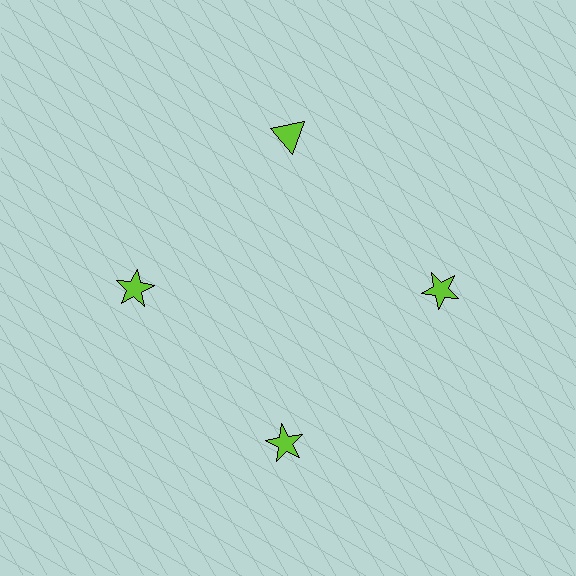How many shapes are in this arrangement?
There are 4 shapes arranged in a ring pattern.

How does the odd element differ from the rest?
It has a different shape: triangle instead of star.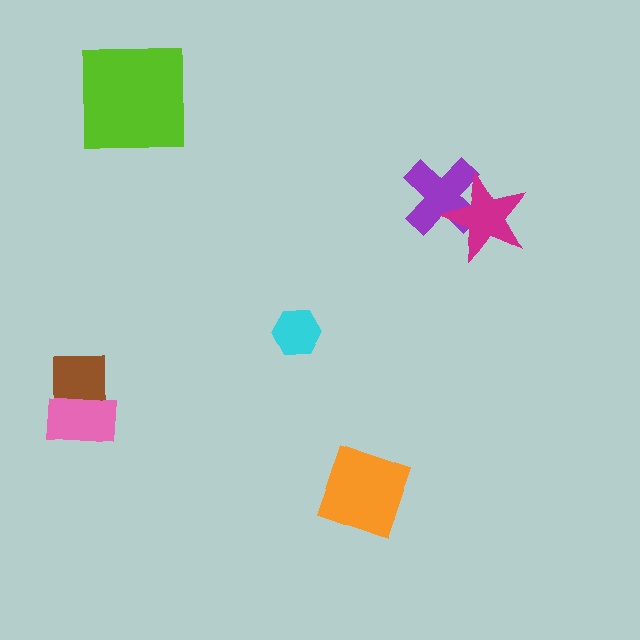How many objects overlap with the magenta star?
1 object overlaps with the magenta star.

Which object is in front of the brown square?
The pink rectangle is in front of the brown square.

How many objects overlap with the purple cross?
1 object overlaps with the purple cross.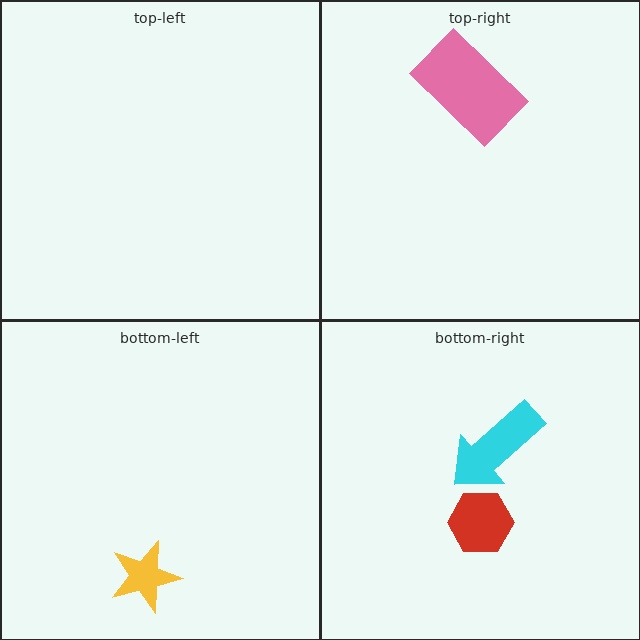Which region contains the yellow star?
The bottom-left region.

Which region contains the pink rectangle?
The top-right region.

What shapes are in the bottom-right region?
The red hexagon, the cyan arrow.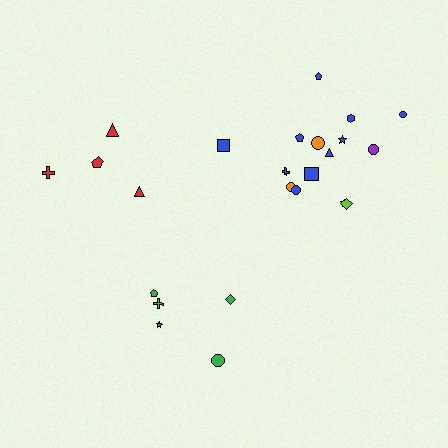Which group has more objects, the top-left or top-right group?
The top-right group.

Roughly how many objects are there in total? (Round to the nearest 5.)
Roughly 25 objects in total.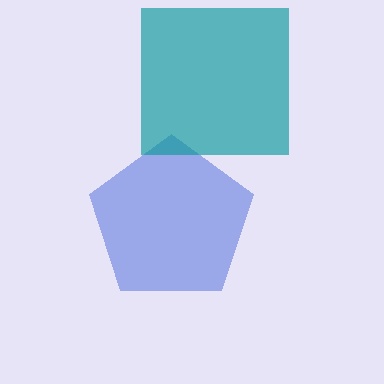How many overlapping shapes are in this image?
There are 2 overlapping shapes in the image.